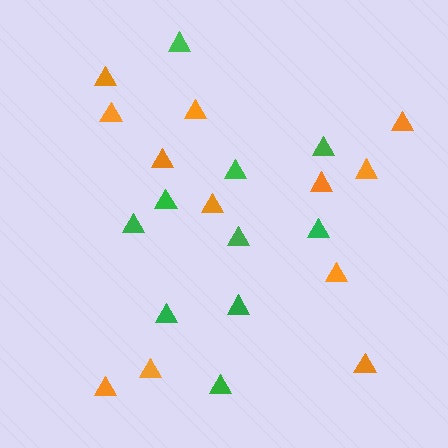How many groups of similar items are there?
There are 2 groups: one group of orange triangles (12) and one group of green triangles (10).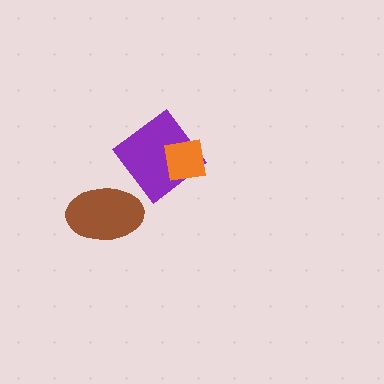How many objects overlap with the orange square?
1 object overlaps with the orange square.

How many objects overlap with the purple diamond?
1 object overlaps with the purple diamond.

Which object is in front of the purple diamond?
The orange square is in front of the purple diamond.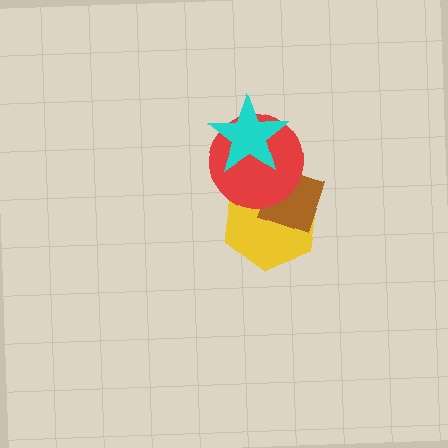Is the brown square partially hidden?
Yes, it is partially covered by another shape.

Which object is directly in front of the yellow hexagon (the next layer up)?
The brown square is directly in front of the yellow hexagon.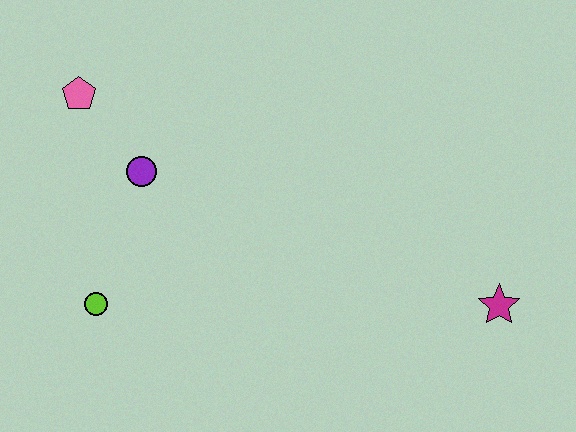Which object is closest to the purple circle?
The pink pentagon is closest to the purple circle.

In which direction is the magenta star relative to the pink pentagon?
The magenta star is to the right of the pink pentagon.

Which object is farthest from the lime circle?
The magenta star is farthest from the lime circle.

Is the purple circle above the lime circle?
Yes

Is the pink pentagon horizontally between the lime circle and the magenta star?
No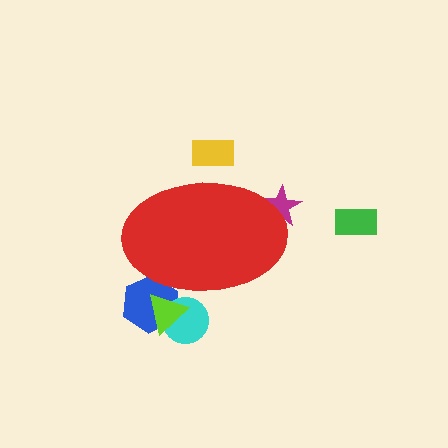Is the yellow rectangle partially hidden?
Yes, the yellow rectangle is partially hidden behind the red ellipse.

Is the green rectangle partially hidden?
No, the green rectangle is fully visible.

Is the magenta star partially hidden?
Yes, the magenta star is partially hidden behind the red ellipse.